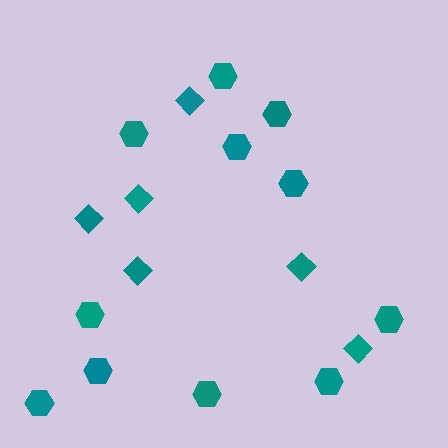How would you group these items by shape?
There are 2 groups: one group of diamonds (6) and one group of hexagons (11).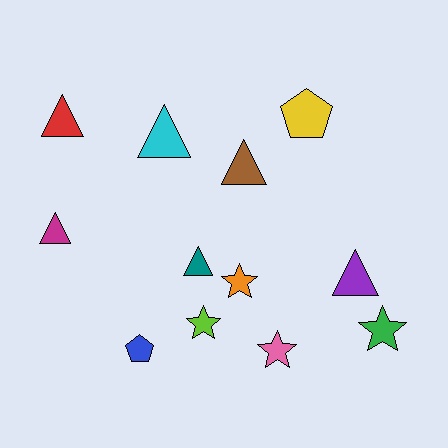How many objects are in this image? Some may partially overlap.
There are 12 objects.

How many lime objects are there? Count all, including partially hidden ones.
There is 1 lime object.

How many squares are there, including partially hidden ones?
There are no squares.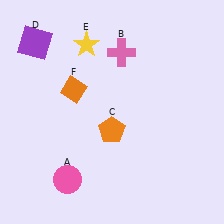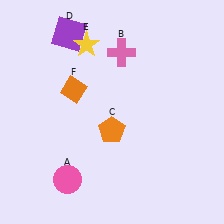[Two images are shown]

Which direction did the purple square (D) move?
The purple square (D) moved right.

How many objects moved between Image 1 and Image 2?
1 object moved between the two images.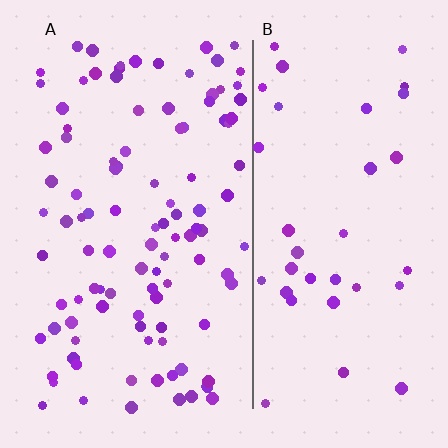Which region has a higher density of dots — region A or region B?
A (the left).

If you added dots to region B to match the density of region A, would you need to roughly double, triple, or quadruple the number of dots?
Approximately triple.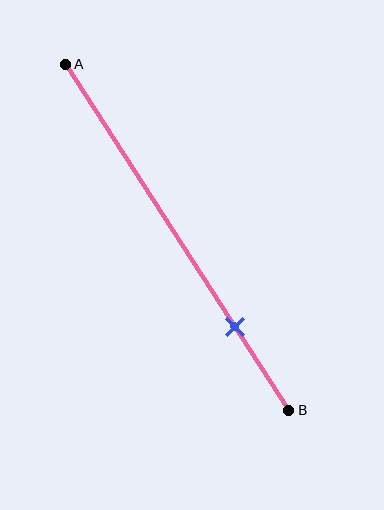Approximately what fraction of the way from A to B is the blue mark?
The blue mark is approximately 75% of the way from A to B.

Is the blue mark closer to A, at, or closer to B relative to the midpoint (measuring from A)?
The blue mark is closer to point B than the midpoint of segment AB.